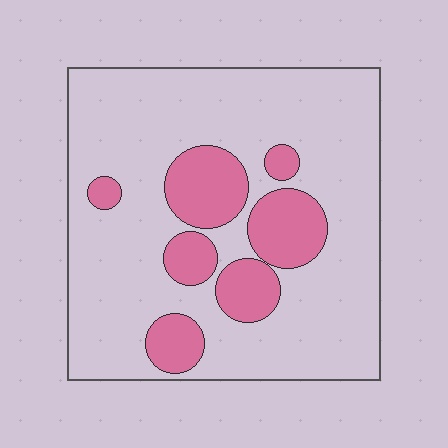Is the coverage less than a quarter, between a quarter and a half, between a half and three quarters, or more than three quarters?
Less than a quarter.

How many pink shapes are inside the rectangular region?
7.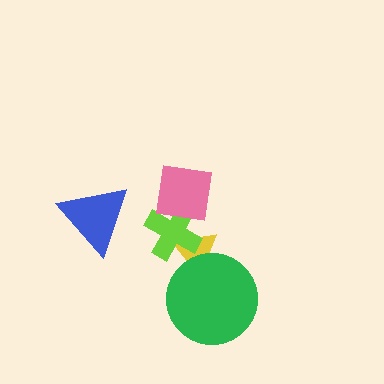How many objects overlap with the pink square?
1 object overlaps with the pink square.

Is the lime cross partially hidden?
Yes, it is partially covered by another shape.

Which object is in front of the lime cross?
The pink square is in front of the lime cross.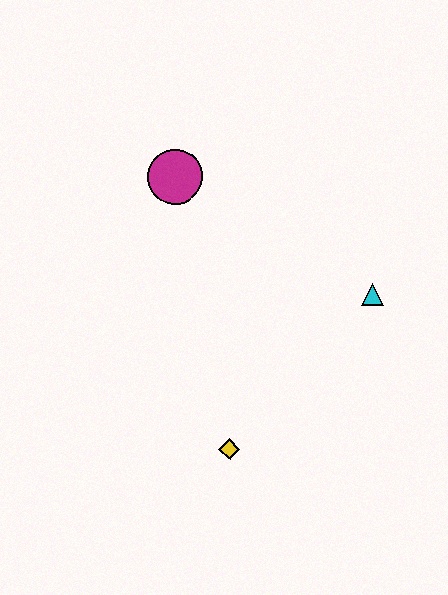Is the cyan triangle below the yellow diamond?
No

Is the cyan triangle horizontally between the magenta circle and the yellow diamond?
No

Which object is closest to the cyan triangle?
The yellow diamond is closest to the cyan triangle.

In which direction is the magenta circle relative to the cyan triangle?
The magenta circle is to the left of the cyan triangle.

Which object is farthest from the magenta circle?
The yellow diamond is farthest from the magenta circle.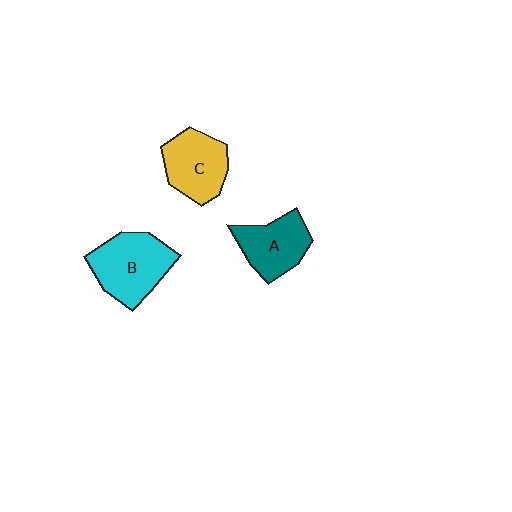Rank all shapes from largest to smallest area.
From largest to smallest: B (cyan), C (yellow), A (teal).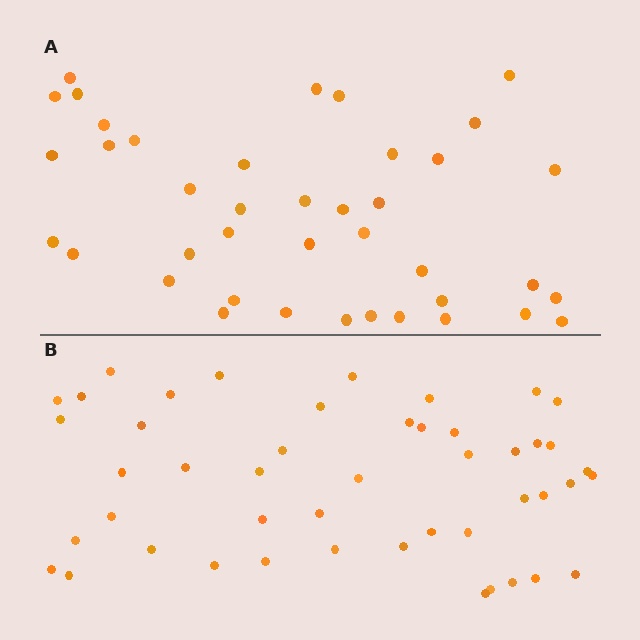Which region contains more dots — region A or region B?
Region B (the bottom region) has more dots.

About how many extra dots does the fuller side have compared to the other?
Region B has roughly 8 or so more dots than region A.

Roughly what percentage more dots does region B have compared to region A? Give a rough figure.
About 20% more.